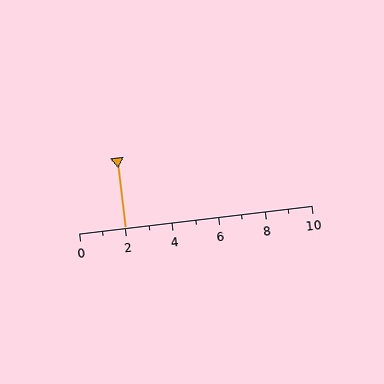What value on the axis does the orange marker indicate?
The marker indicates approximately 2.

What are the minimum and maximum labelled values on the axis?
The axis runs from 0 to 10.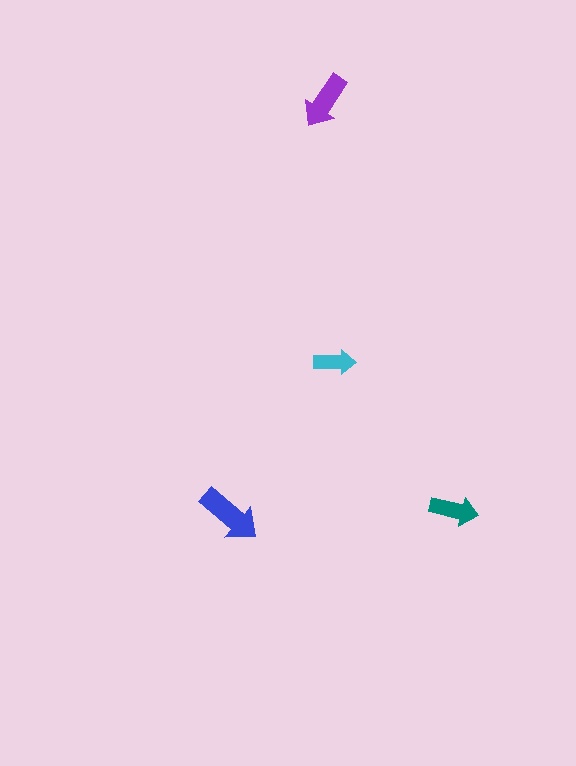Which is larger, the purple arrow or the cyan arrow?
The purple one.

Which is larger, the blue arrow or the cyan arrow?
The blue one.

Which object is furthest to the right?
The teal arrow is rightmost.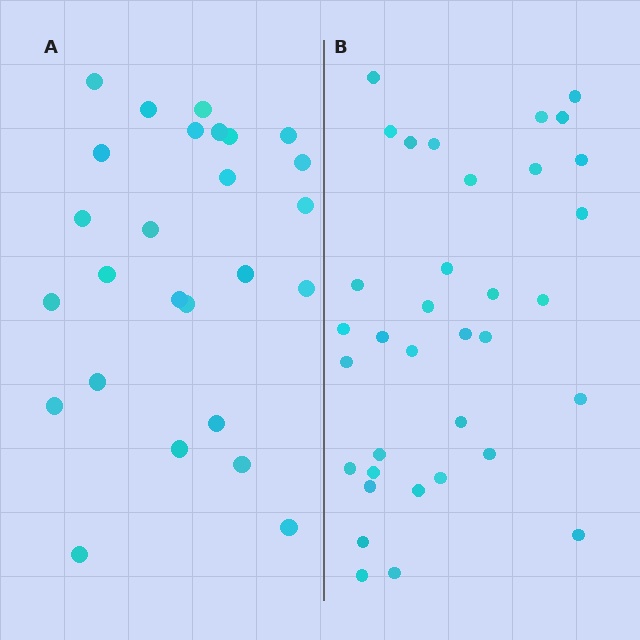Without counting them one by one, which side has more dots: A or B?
Region B (the right region) has more dots.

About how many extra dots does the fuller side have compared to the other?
Region B has roughly 8 or so more dots than region A.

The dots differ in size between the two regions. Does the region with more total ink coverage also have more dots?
No. Region A has more total ink coverage because its dots are larger, but region B actually contains more individual dots. Total area can be misleading — the number of items is what matters here.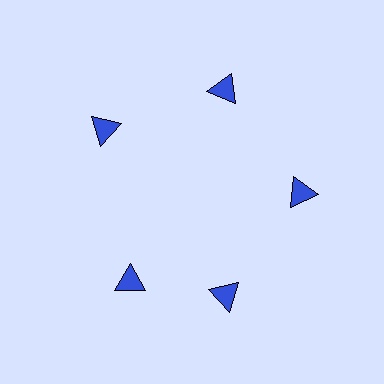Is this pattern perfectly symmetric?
No. The 5 blue triangles are arranged in a ring, but one element near the 8 o'clock position is rotated out of alignment along the ring, breaking the 5-fold rotational symmetry.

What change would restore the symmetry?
The symmetry would be restored by rotating it back into even spacing with its neighbors so that all 5 triangles sit at equal angles and equal distance from the center.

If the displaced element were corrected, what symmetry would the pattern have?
It would have 5-fold rotational symmetry — the pattern would map onto itself every 72 degrees.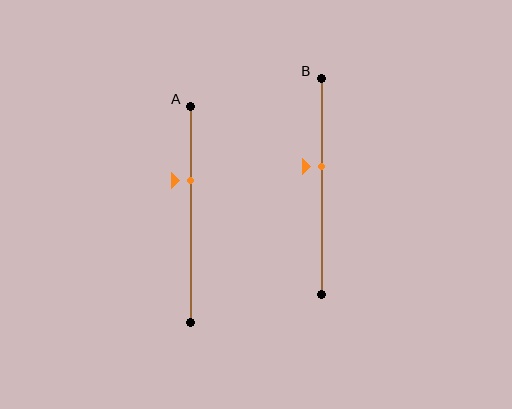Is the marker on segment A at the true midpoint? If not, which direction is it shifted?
No, the marker on segment A is shifted upward by about 16% of the segment length.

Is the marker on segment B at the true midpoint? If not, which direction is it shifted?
No, the marker on segment B is shifted upward by about 9% of the segment length.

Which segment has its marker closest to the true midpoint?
Segment B has its marker closest to the true midpoint.